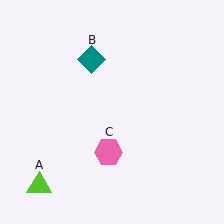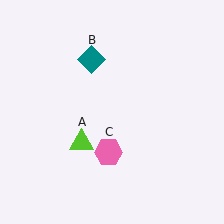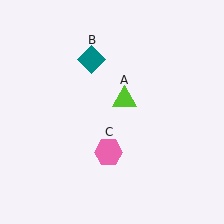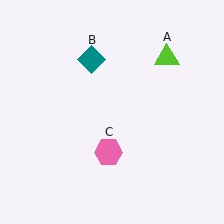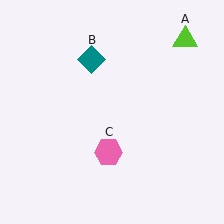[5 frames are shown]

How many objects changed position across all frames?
1 object changed position: lime triangle (object A).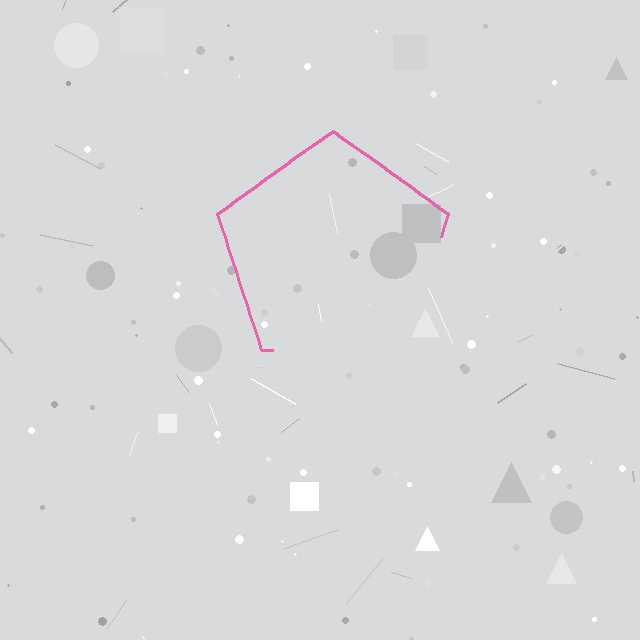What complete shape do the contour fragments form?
The contour fragments form a pentagon.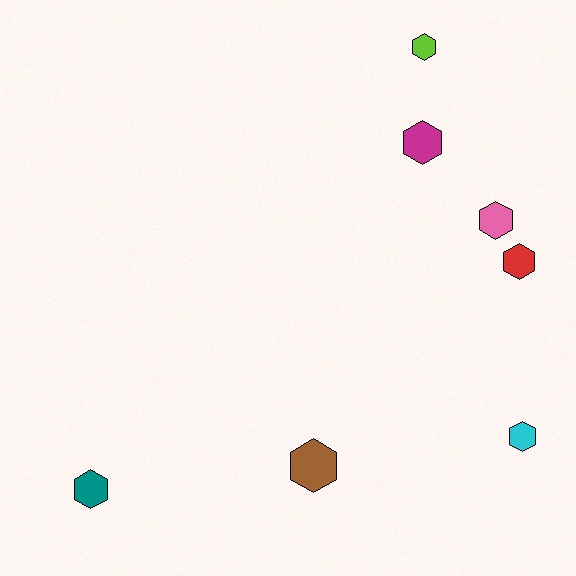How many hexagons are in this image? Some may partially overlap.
There are 7 hexagons.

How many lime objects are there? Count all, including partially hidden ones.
There is 1 lime object.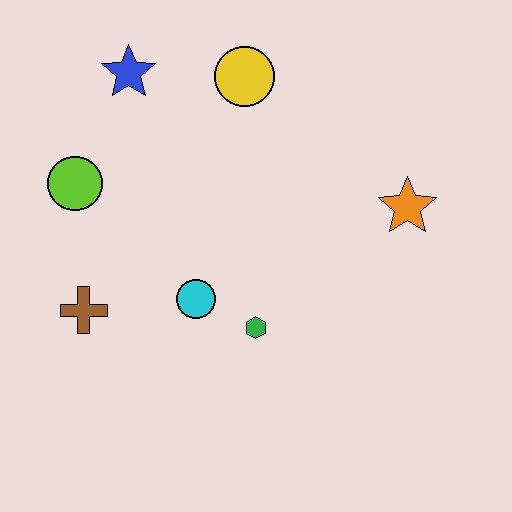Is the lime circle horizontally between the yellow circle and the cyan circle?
No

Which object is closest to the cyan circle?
The green hexagon is closest to the cyan circle.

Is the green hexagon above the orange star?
No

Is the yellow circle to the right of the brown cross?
Yes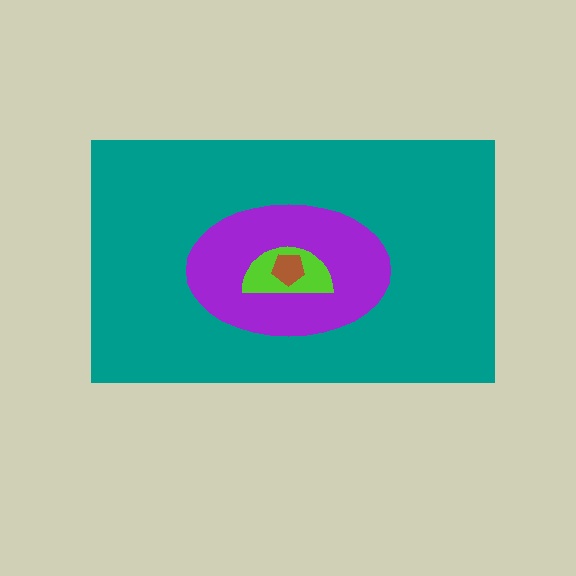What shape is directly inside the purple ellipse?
The lime semicircle.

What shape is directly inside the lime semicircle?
The brown pentagon.